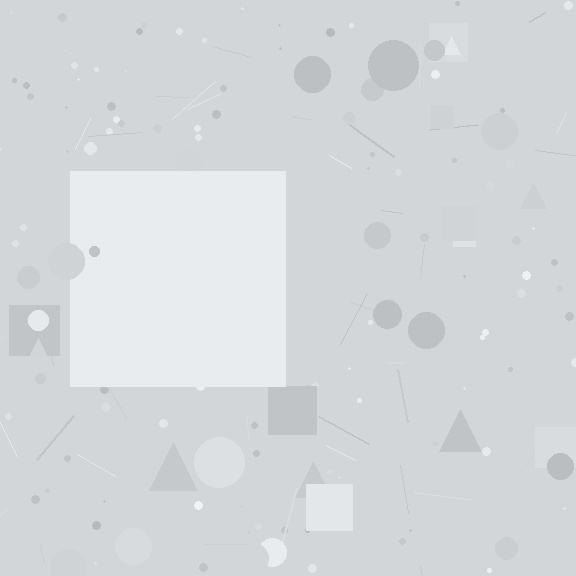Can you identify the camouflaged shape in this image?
The camouflaged shape is a square.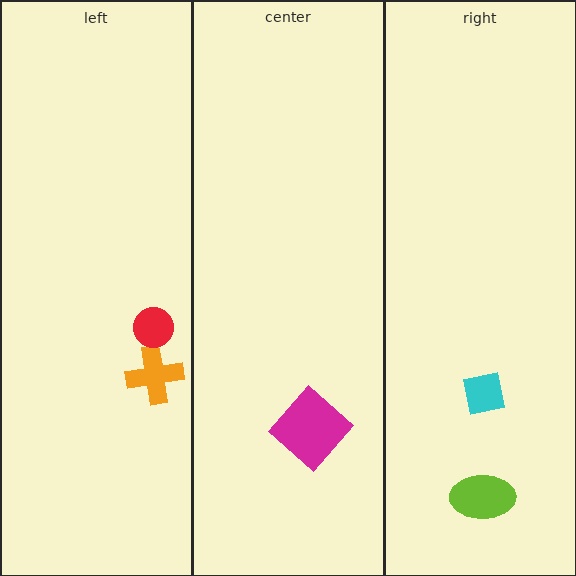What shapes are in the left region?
The orange cross, the red circle.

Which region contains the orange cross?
The left region.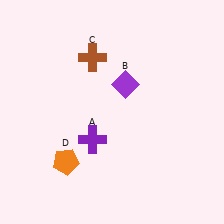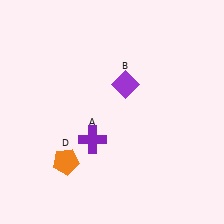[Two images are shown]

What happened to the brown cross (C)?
The brown cross (C) was removed in Image 2. It was in the top-left area of Image 1.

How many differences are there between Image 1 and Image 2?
There is 1 difference between the two images.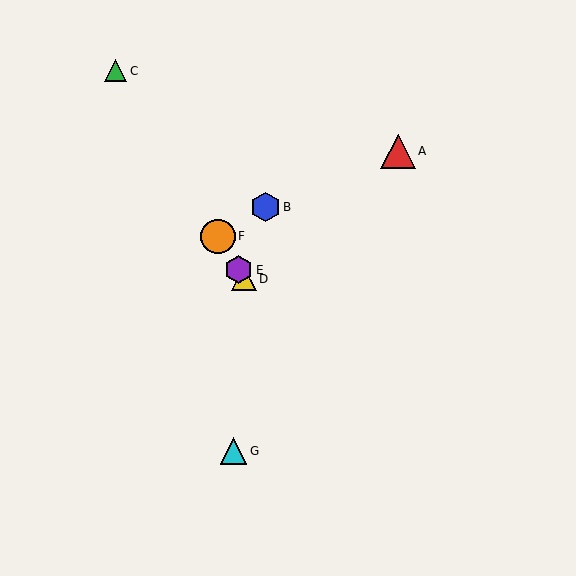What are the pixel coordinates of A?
Object A is at (398, 151).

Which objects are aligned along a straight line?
Objects C, D, E, F are aligned along a straight line.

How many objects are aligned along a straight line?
4 objects (C, D, E, F) are aligned along a straight line.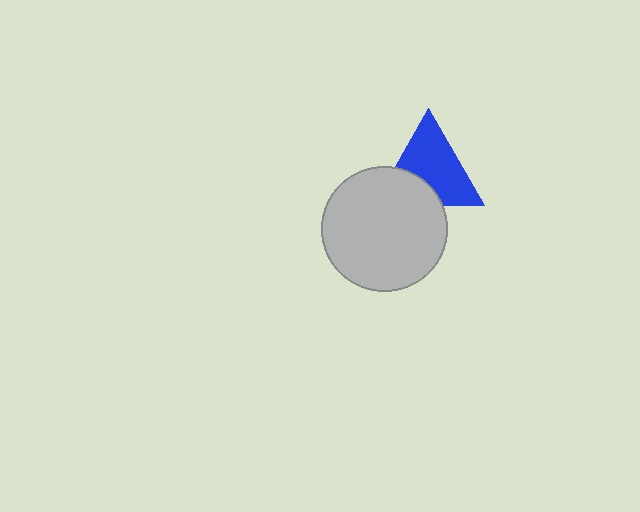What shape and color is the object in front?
The object in front is a light gray circle.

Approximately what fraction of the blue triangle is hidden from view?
Roughly 31% of the blue triangle is hidden behind the light gray circle.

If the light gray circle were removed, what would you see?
You would see the complete blue triangle.